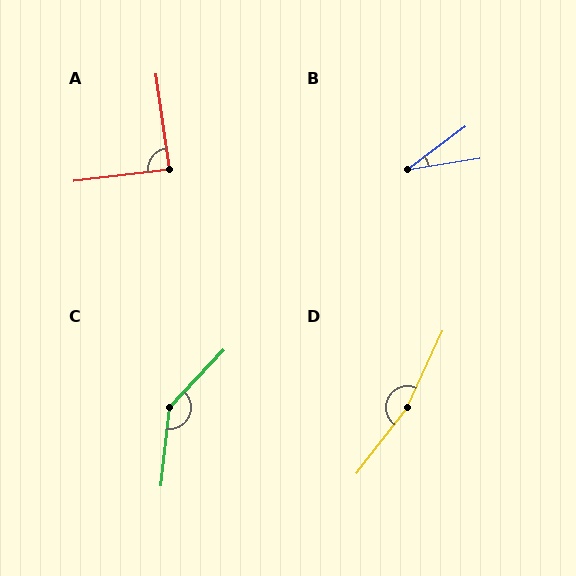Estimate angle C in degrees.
Approximately 142 degrees.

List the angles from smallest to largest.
B (27°), A (89°), C (142°), D (167°).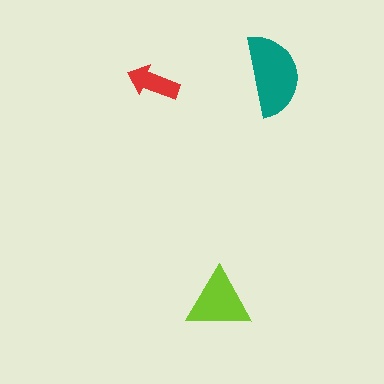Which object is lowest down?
The lime triangle is bottommost.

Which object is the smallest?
The red arrow.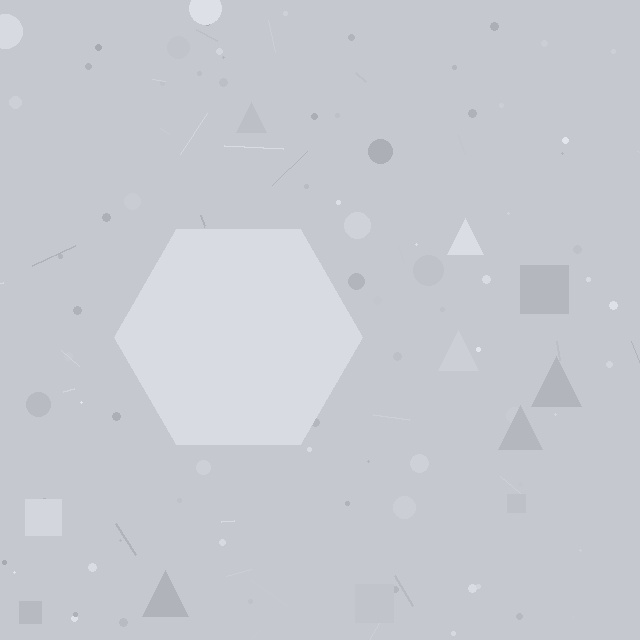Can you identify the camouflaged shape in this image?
The camouflaged shape is a hexagon.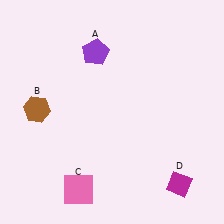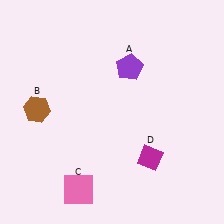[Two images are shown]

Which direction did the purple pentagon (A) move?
The purple pentagon (A) moved right.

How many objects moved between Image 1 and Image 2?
2 objects moved between the two images.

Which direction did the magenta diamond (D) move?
The magenta diamond (D) moved left.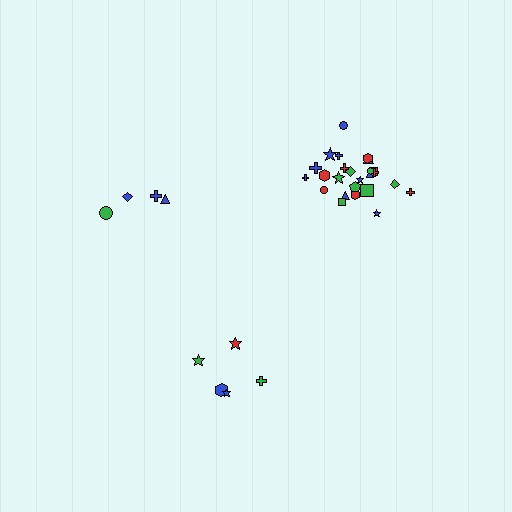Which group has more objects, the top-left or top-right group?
The top-right group.